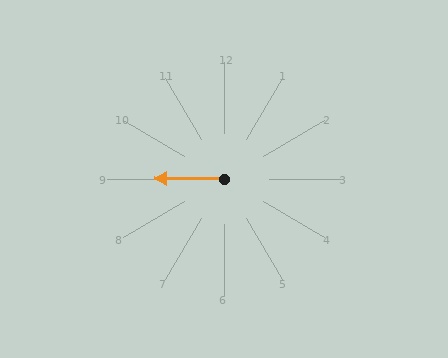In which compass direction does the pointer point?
West.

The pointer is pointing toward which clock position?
Roughly 9 o'clock.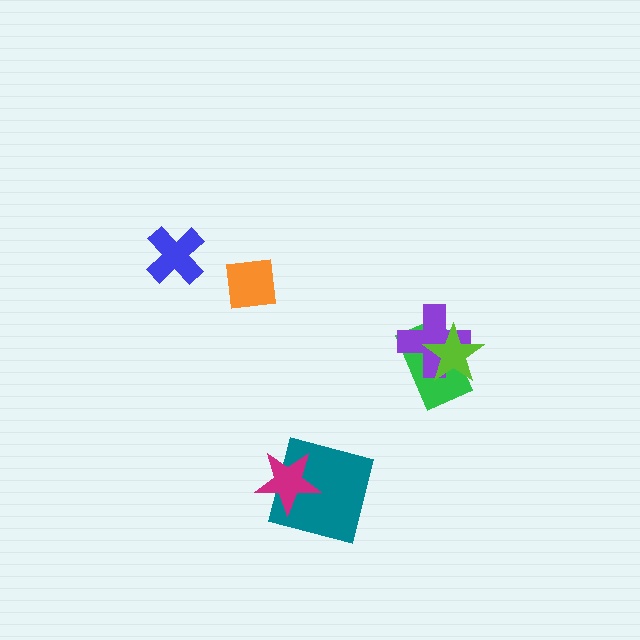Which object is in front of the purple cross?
The lime star is in front of the purple cross.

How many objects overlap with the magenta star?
1 object overlaps with the magenta star.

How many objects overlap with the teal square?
1 object overlaps with the teal square.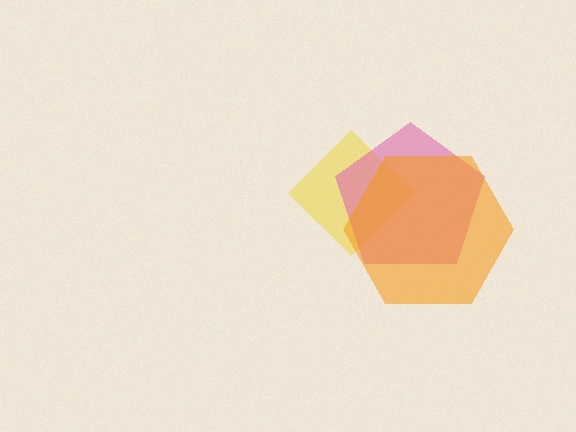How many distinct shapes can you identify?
There are 3 distinct shapes: a yellow diamond, a pink pentagon, an orange hexagon.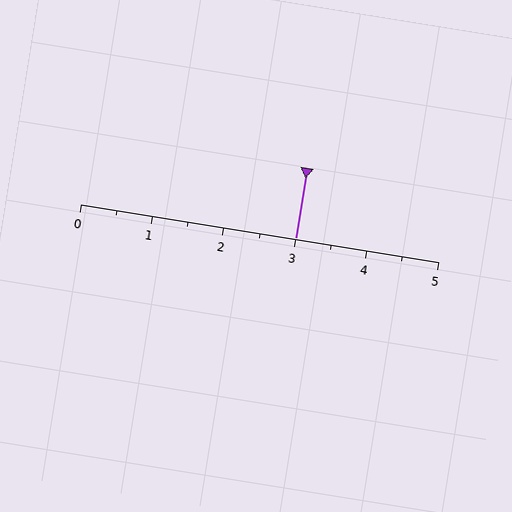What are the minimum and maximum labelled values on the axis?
The axis runs from 0 to 5.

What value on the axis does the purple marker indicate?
The marker indicates approximately 3.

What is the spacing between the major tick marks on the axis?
The major ticks are spaced 1 apart.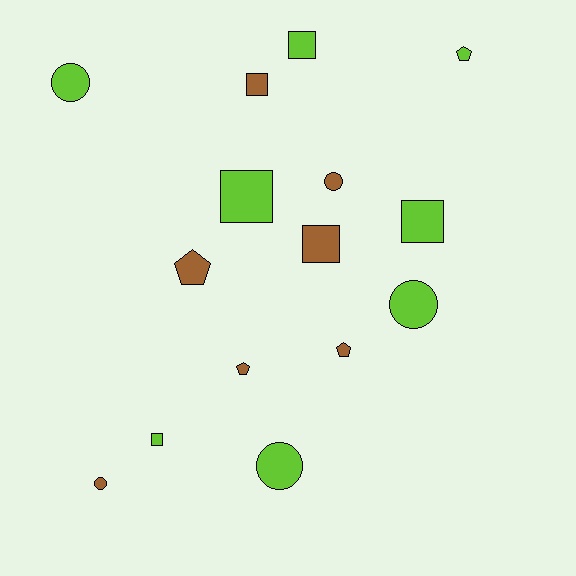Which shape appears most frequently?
Square, with 6 objects.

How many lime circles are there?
There are 3 lime circles.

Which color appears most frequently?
Lime, with 8 objects.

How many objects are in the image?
There are 15 objects.